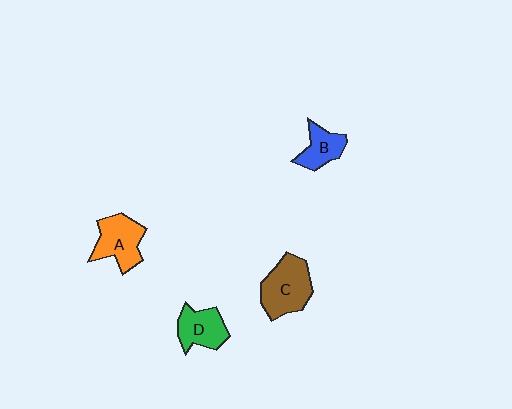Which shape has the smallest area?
Shape B (blue).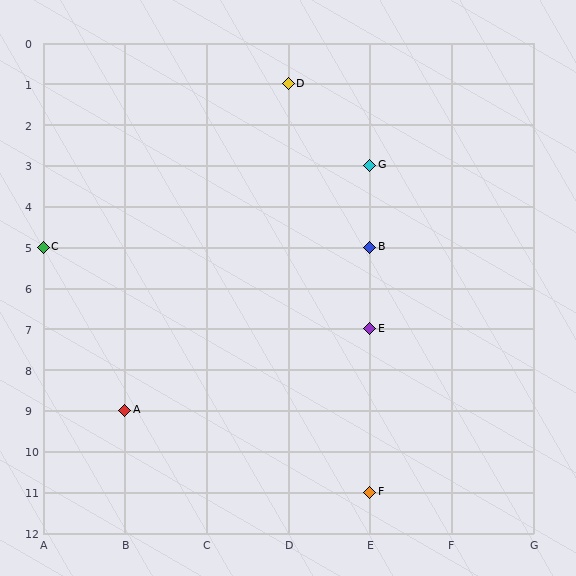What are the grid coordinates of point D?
Point D is at grid coordinates (D, 1).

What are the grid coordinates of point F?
Point F is at grid coordinates (E, 11).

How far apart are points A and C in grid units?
Points A and C are 1 column and 4 rows apart (about 4.1 grid units diagonally).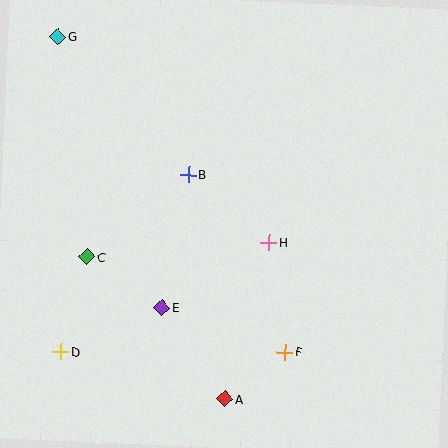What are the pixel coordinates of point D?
Point D is at (61, 352).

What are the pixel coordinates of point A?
Point A is at (225, 399).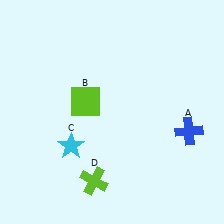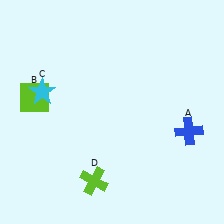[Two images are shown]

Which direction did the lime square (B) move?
The lime square (B) moved left.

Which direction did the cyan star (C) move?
The cyan star (C) moved up.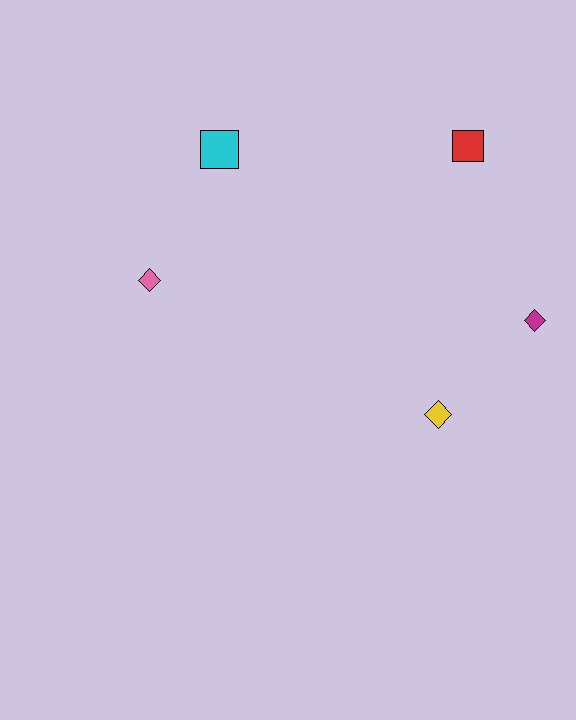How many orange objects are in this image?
There are no orange objects.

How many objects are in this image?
There are 5 objects.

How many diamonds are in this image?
There are 3 diamonds.